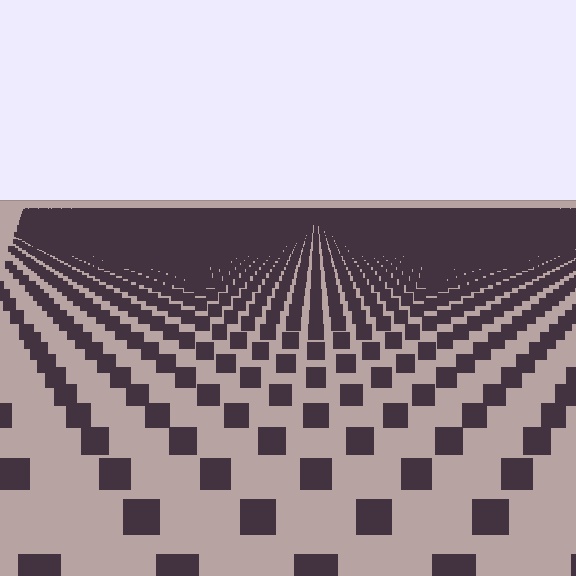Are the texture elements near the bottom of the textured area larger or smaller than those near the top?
Larger. Near the bottom, elements are closer to the viewer and appear at a bigger on-screen size.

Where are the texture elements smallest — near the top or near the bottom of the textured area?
Near the top.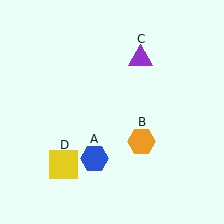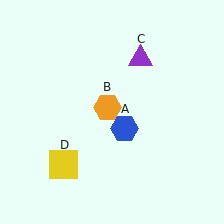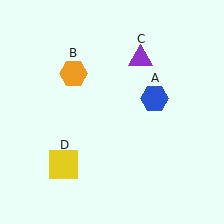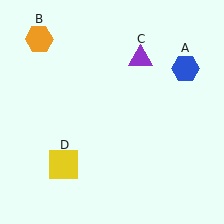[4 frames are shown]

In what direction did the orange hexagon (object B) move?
The orange hexagon (object B) moved up and to the left.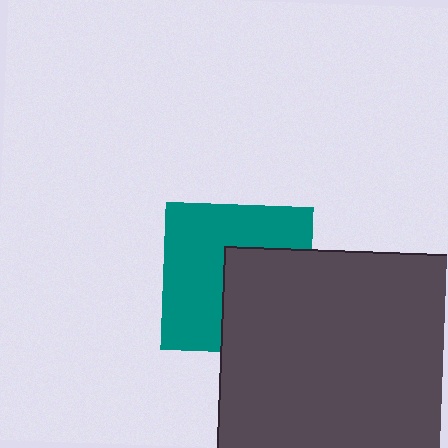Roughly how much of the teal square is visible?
About half of it is visible (roughly 57%).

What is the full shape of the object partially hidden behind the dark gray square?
The partially hidden object is a teal square.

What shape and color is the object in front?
The object in front is a dark gray square.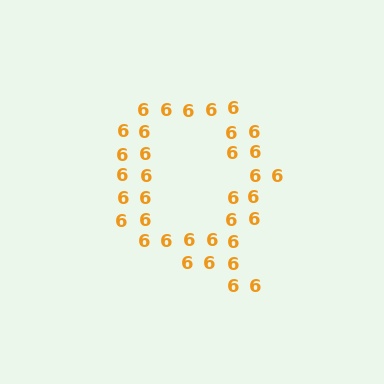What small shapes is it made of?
It is made of small digit 6's.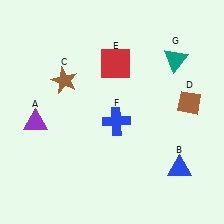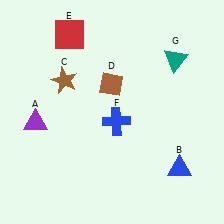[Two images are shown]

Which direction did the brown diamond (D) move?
The brown diamond (D) moved left.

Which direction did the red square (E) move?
The red square (E) moved left.